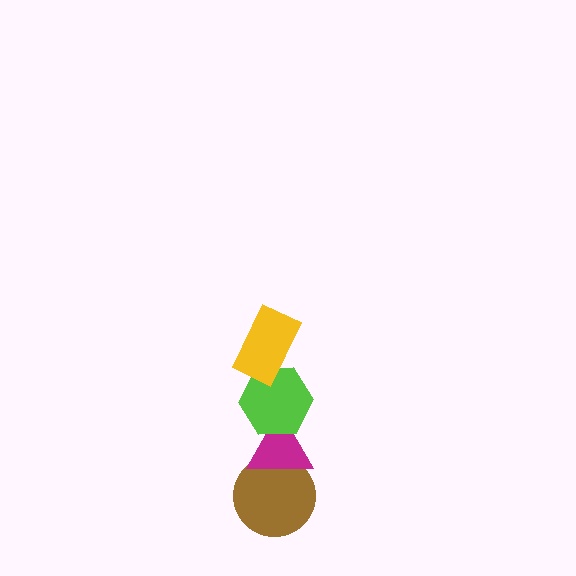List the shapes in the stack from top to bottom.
From top to bottom: the yellow rectangle, the lime hexagon, the magenta triangle, the brown circle.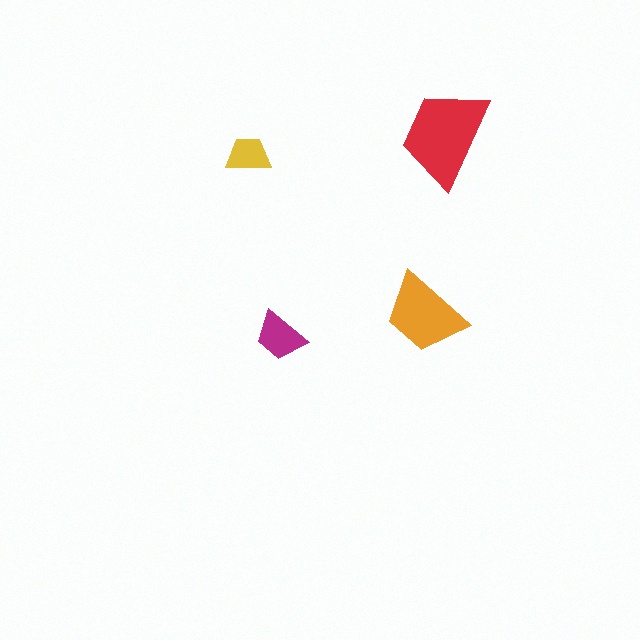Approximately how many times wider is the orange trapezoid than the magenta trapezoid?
About 1.5 times wider.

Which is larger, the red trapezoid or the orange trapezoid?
The red one.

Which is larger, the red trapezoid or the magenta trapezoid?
The red one.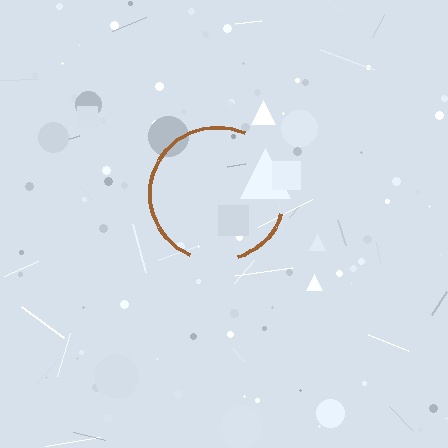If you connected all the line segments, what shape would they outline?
They would outline a circle.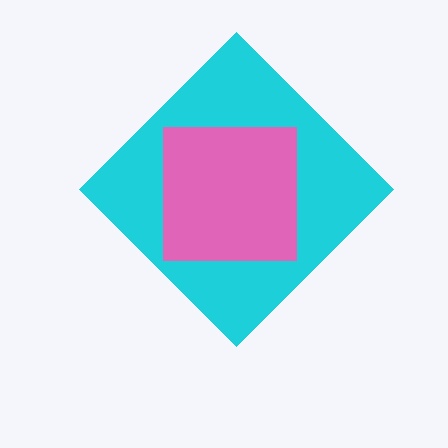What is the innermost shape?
The pink square.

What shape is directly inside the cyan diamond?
The pink square.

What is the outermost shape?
The cyan diamond.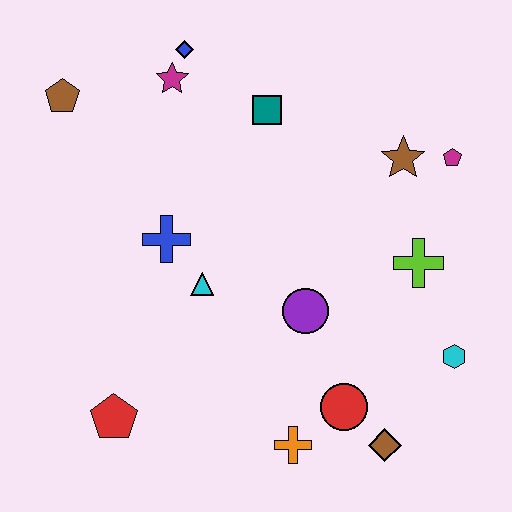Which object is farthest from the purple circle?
The brown pentagon is farthest from the purple circle.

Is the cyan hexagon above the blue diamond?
No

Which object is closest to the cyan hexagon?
The lime cross is closest to the cyan hexagon.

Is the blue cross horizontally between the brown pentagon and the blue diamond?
Yes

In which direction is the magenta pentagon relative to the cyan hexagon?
The magenta pentagon is above the cyan hexagon.